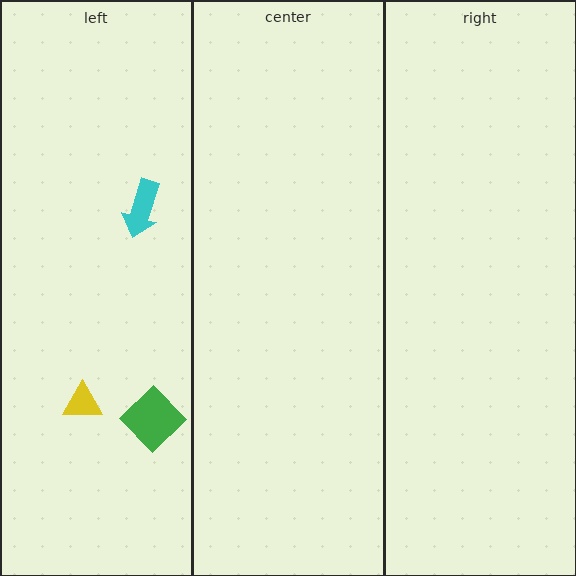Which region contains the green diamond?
The left region.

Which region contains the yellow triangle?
The left region.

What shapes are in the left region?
The green diamond, the cyan arrow, the yellow triangle.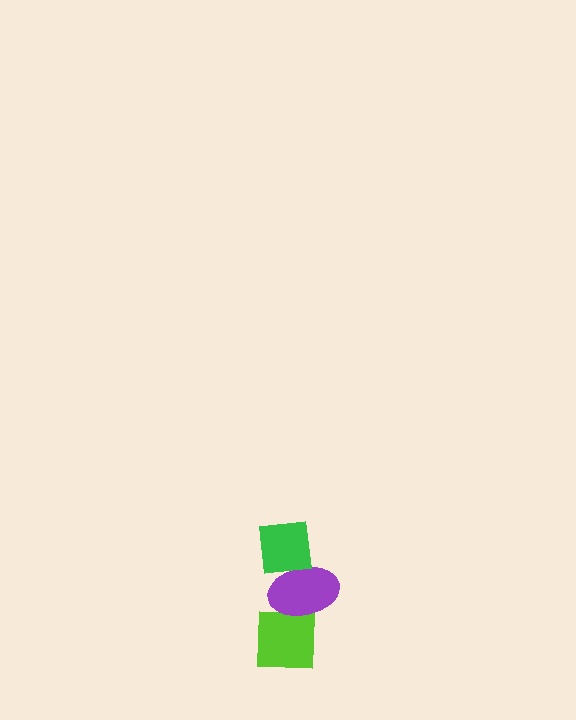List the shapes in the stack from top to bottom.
From top to bottom: the green square, the purple ellipse, the lime square.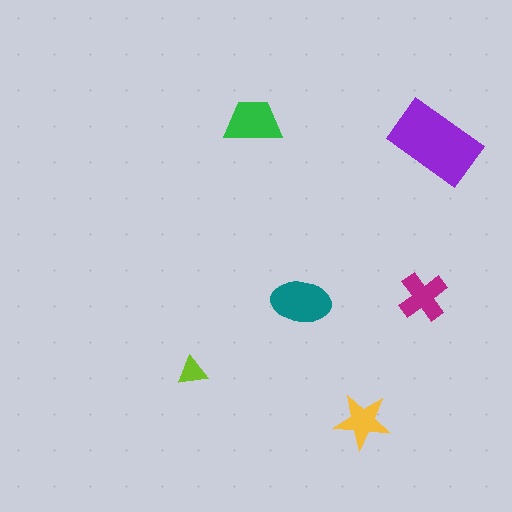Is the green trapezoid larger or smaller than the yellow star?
Larger.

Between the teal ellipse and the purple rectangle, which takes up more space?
The purple rectangle.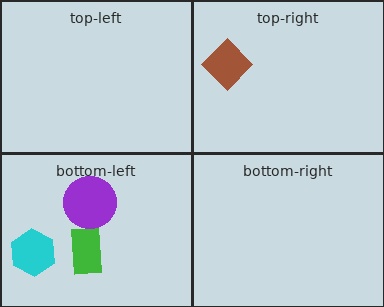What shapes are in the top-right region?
The brown diamond.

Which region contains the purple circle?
The bottom-left region.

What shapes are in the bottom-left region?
The cyan hexagon, the green rectangle, the purple circle.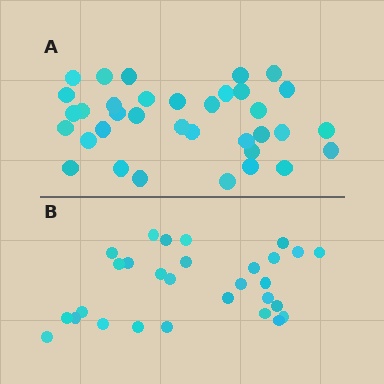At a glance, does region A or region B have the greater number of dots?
Region A (the top region) has more dots.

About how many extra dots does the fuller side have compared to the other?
Region A has about 6 more dots than region B.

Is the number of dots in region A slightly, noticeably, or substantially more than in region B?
Region A has only slightly more — the two regions are fairly close. The ratio is roughly 1.2 to 1.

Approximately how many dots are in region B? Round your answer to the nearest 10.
About 30 dots. (The exact count is 29, which rounds to 30.)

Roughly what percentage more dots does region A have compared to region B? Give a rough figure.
About 20% more.